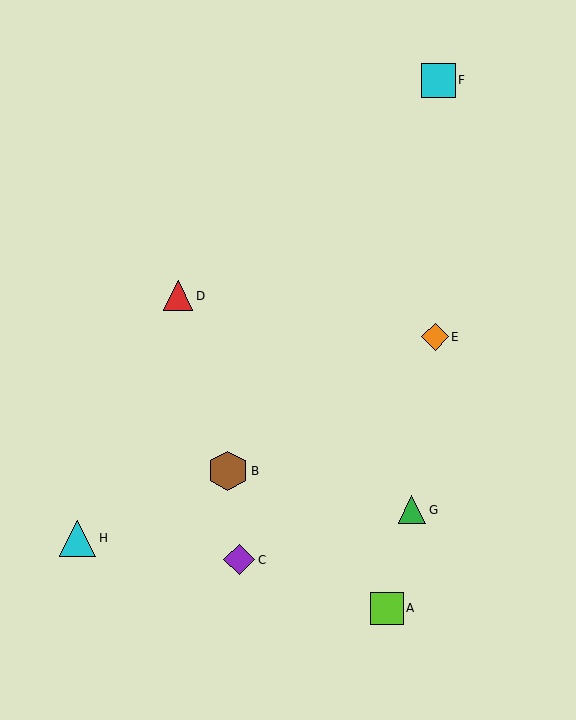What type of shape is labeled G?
Shape G is a green triangle.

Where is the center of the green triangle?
The center of the green triangle is at (412, 510).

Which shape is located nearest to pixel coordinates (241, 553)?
The purple diamond (labeled C) at (239, 560) is nearest to that location.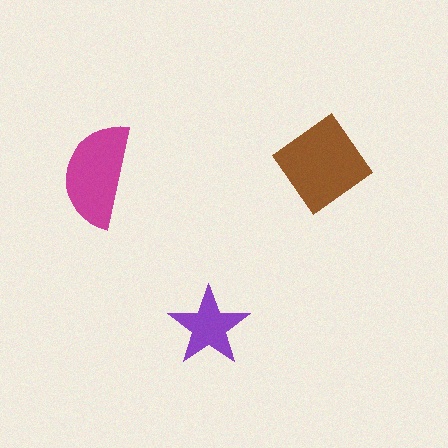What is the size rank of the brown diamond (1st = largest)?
1st.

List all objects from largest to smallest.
The brown diamond, the magenta semicircle, the purple star.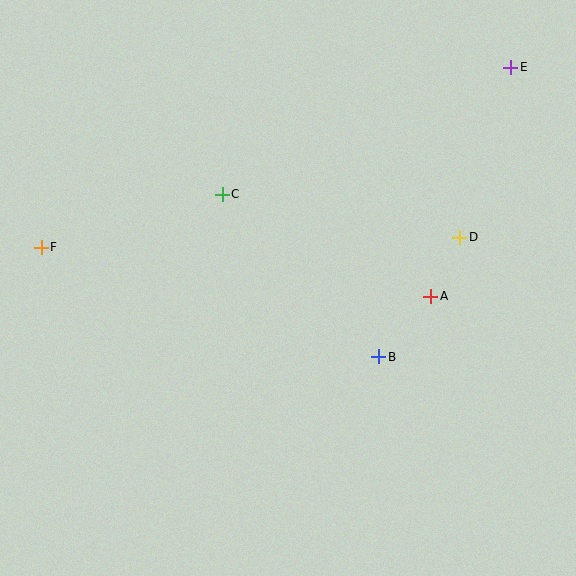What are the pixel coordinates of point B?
Point B is at (379, 357).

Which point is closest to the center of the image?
Point B at (379, 357) is closest to the center.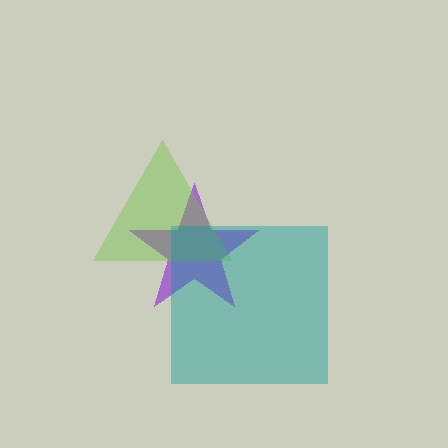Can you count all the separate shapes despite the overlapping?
Yes, there are 3 separate shapes.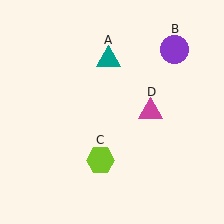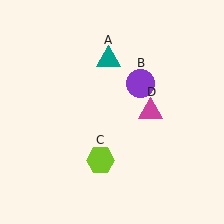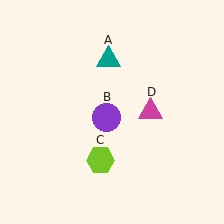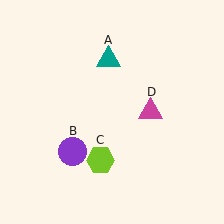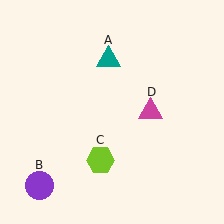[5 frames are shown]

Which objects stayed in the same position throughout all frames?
Teal triangle (object A) and lime hexagon (object C) and magenta triangle (object D) remained stationary.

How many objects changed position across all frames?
1 object changed position: purple circle (object B).